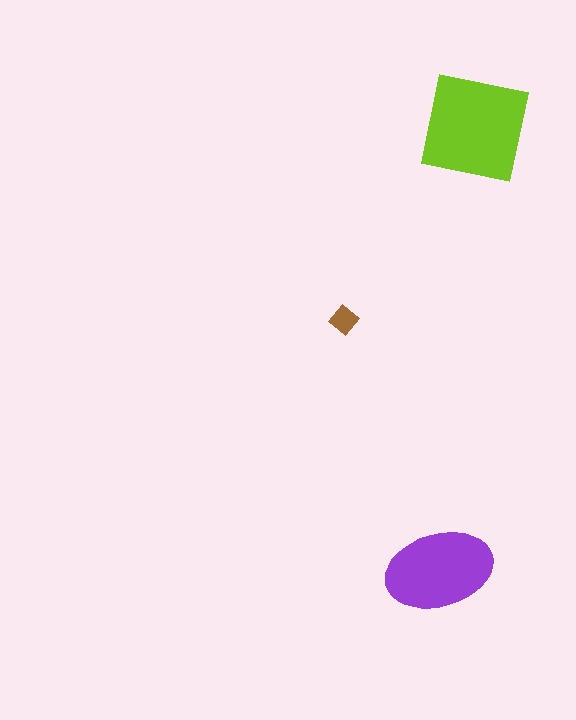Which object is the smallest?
The brown diamond.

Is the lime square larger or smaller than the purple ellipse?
Larger.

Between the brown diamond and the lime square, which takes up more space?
The lime square.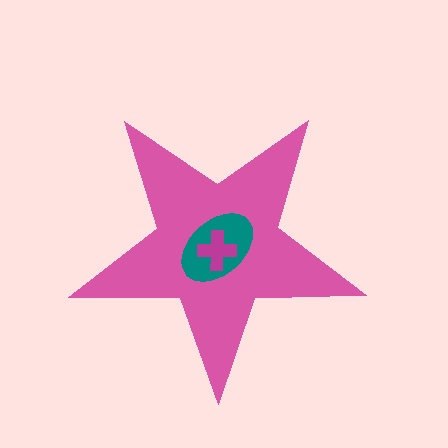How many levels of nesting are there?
3.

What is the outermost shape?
The pink star.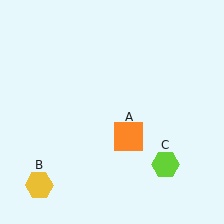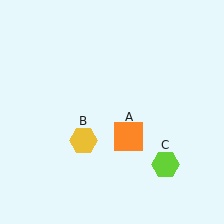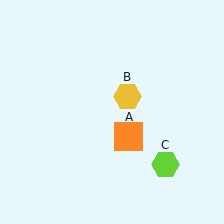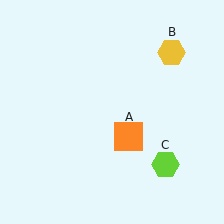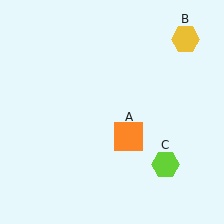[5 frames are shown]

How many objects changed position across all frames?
1 object changed position: yellow hexagon (object B).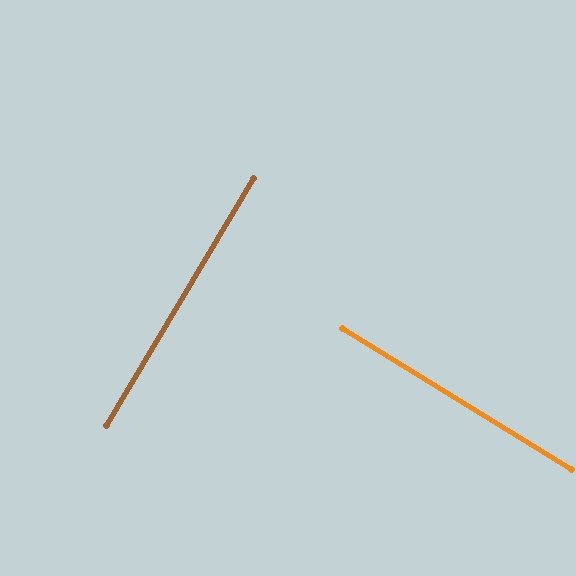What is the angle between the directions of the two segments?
Approximately 89 degrees.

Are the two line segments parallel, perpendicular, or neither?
Perpendicular — they meet at approximately 89°.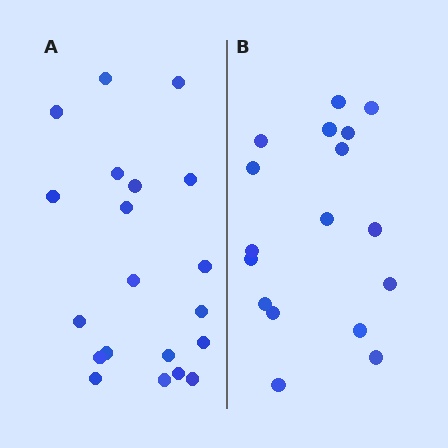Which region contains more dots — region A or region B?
Region A (the left region) has more dots.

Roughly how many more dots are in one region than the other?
Region A has just a few more — roughly 2 or 3 more dots than region B.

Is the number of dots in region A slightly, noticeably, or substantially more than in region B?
Region A has only slightly more — the two regions are fairly close. The ratio is roughly 1.2 to 1.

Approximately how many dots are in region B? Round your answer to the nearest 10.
About 20 dots. (The exact count is 17, which rounds to 20.)